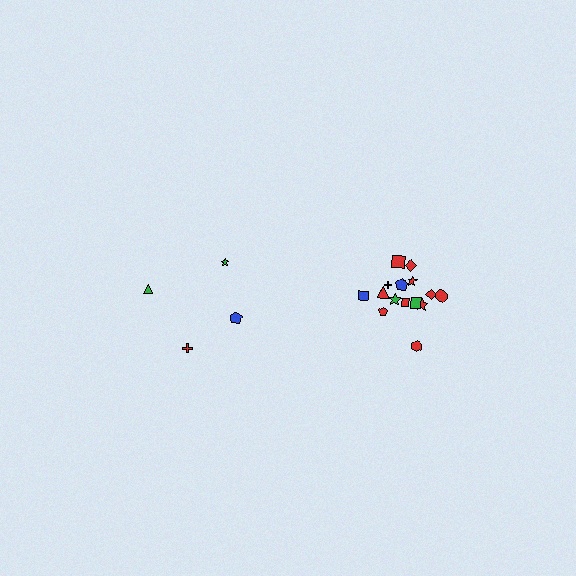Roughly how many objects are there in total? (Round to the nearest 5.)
Roughly 20 objects in total.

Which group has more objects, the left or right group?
The right group.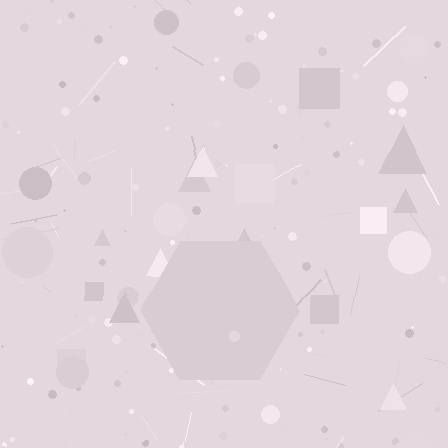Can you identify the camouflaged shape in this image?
The camouflaged shape is a hexagon.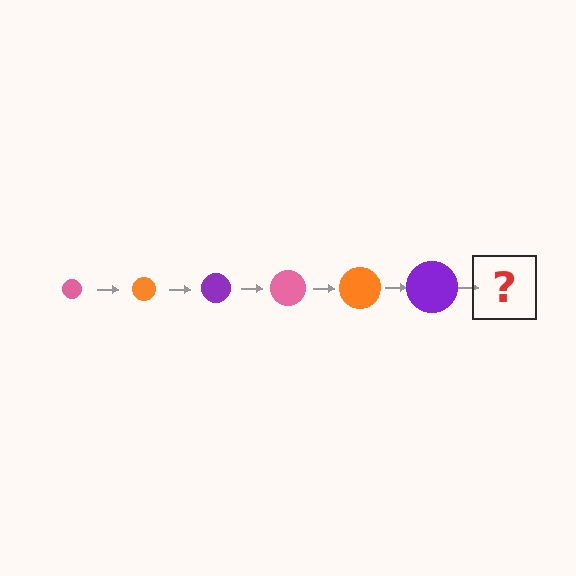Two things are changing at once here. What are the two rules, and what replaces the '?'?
The two rules are that the circle grows larger each step and the color cycles through pink, orange, and purple. The '?' should be a pink circle, larger than the previous one.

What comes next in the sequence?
The next element should be a pink circle, larger than the previous one.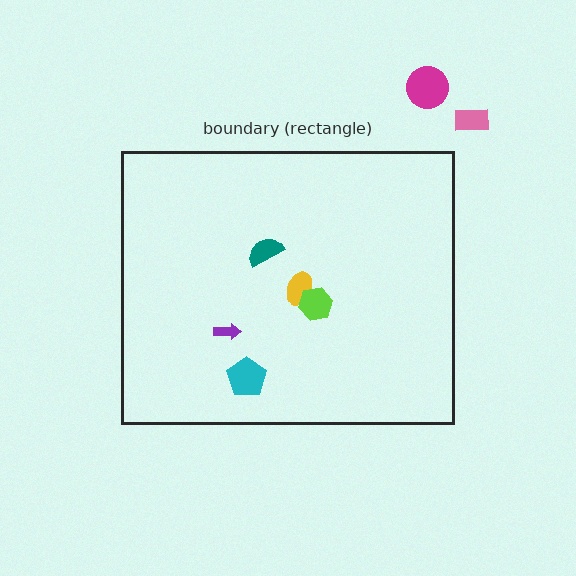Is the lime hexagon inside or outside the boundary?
Inside.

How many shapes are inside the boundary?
5 inside, 2 outside.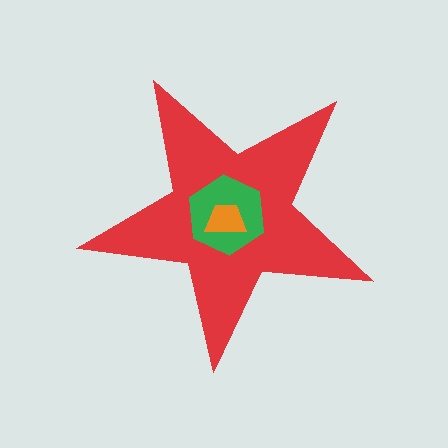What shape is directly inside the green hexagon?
The orange trapezoid.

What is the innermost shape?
The orange trapezoid.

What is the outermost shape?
The red star.